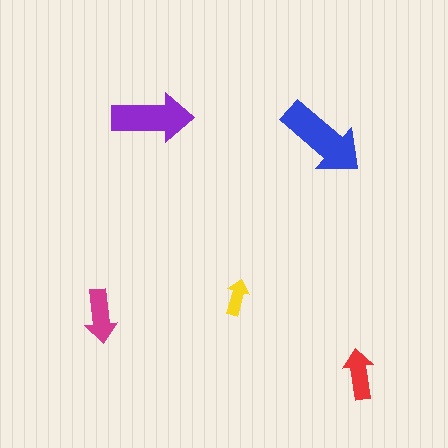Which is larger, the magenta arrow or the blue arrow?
The blue one.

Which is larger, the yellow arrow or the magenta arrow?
The magenta one.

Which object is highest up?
The purple arrow is topmost.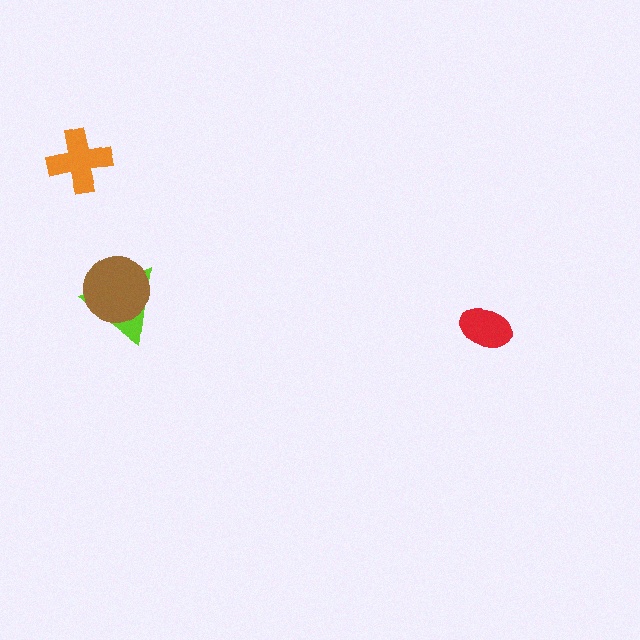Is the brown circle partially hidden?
No, no other shape covers it.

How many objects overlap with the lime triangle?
1 object overlaps with the lime triangle.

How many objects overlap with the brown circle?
1 object overlaps with the brown circle.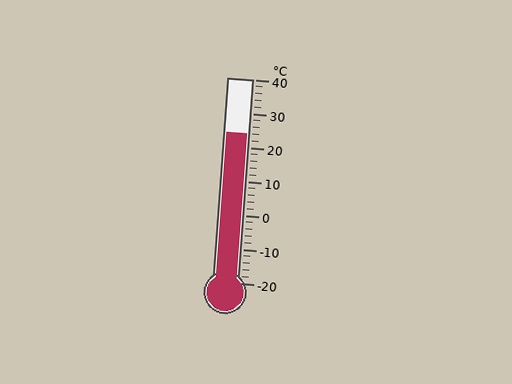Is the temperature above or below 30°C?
The temperature is below 30°C.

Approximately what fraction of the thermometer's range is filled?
The thermometer is filled to approximately 75% of its range.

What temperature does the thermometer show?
The thermometer shows approximately 24°C.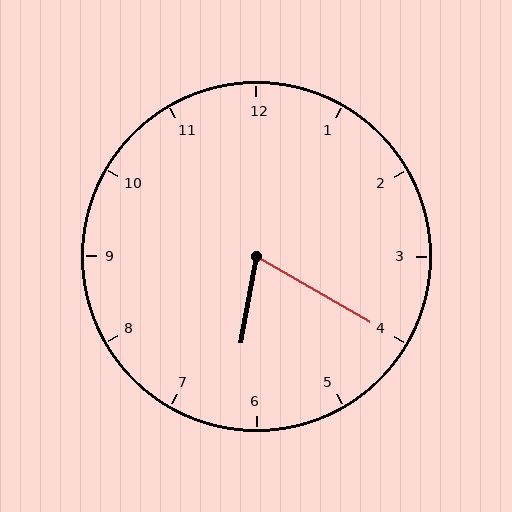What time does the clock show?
6:20.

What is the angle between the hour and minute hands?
Approximately 70 degrees.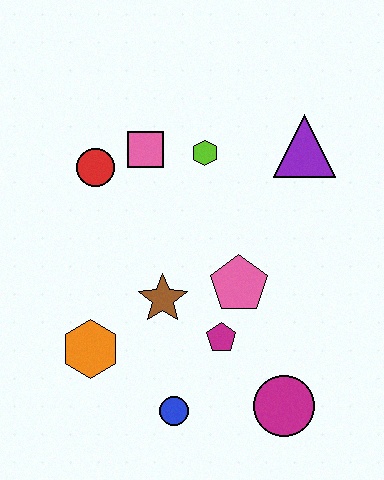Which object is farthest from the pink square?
The magenta circle is farthest from the pink square.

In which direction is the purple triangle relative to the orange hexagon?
The purple triangle is to the right of the orange hexagon.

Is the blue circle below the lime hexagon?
Yes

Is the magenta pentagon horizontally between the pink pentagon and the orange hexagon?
Yes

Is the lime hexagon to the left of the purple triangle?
Yes